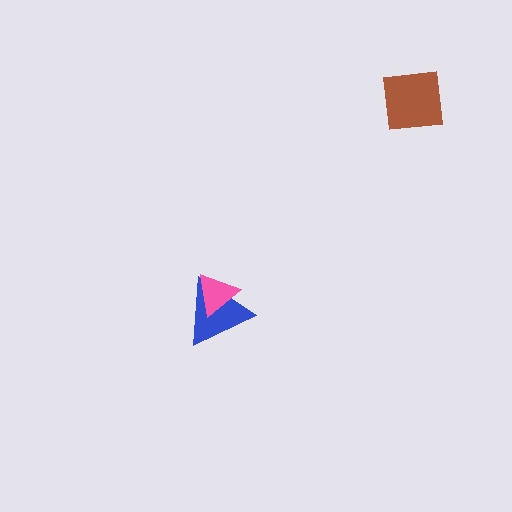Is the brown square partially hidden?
No, no other shape covers it.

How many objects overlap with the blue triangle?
1 object overlaps with the blue triangle.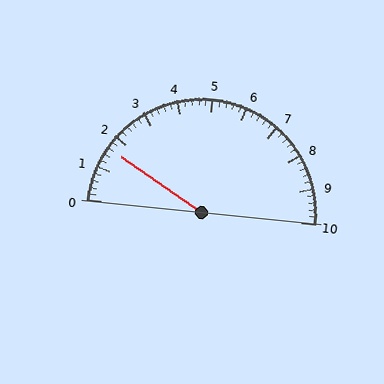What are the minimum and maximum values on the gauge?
The gauge ranges from 0 to 10.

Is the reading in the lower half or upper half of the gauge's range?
The reading is in the lower half of the range (0 to 10).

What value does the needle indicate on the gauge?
The needle indicates approximately 1.6.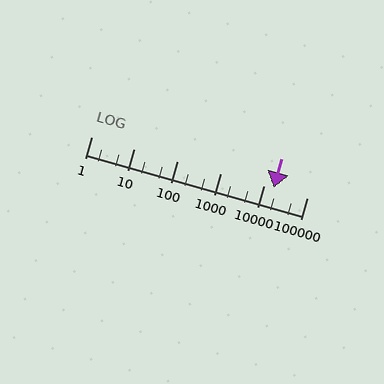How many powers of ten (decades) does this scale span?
The scale spans 5 decades, from 1 to 100000.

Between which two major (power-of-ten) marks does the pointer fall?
The pointer is between 10000 and 100000.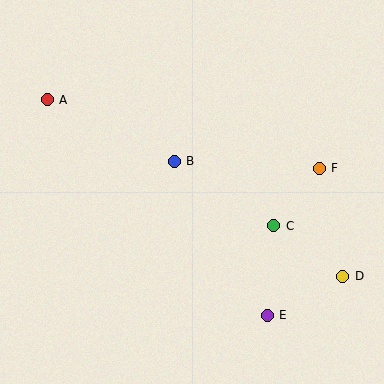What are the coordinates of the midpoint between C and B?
The midpoint between C and B is at (224, 193).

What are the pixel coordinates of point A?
Point A is at (47, 100).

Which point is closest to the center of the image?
Point B at (174, 161) is closest to the center.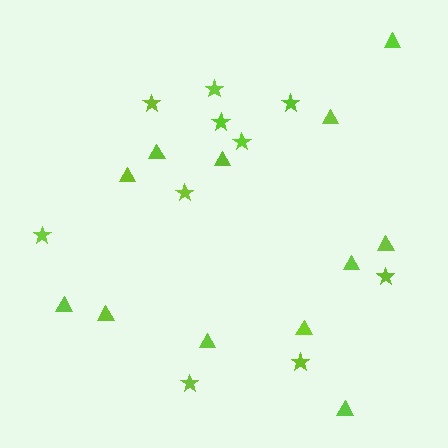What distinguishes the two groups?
There are 2 groups: one group of triangles (12) and one group of stars (10).